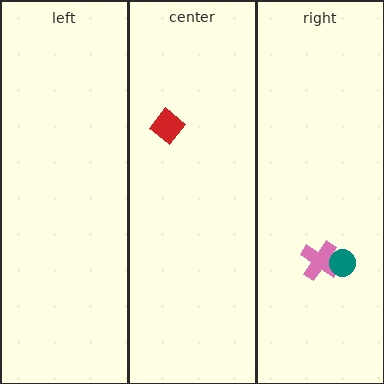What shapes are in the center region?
The red diamond.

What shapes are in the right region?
The pink cross, the teal circle.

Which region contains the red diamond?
The center region.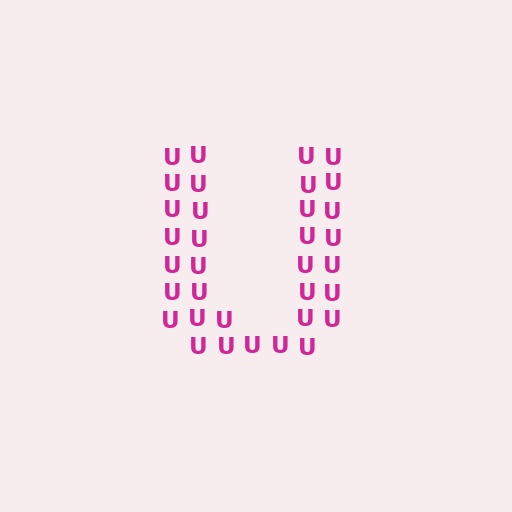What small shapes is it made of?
It is made of small letter U's.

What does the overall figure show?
The overall figure shows the letter U.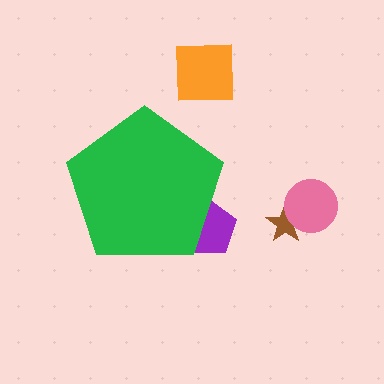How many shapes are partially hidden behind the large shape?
1 shape is partially hidden.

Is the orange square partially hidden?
No, the orange square is fully visible.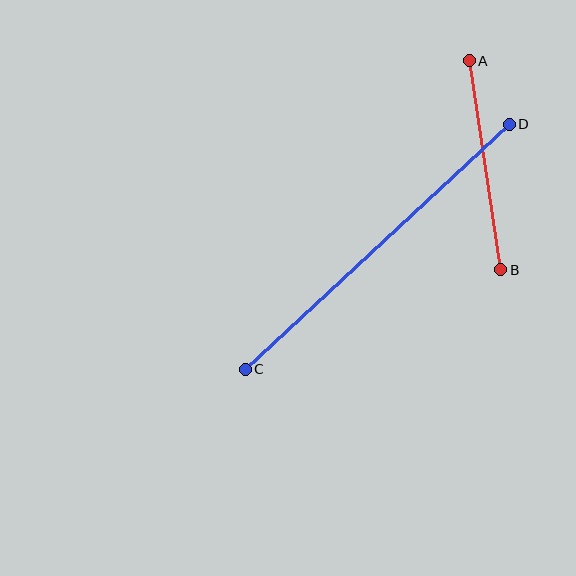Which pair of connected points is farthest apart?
Points C and D are farthest apart.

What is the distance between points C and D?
The distance is approximately 360 pixels.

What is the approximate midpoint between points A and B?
The midpoint is at approximately (485, 165) pixels.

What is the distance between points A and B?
The distance is approximately 211 pixels.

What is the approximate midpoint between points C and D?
The midpoint is at approximately (377, 247) pixels.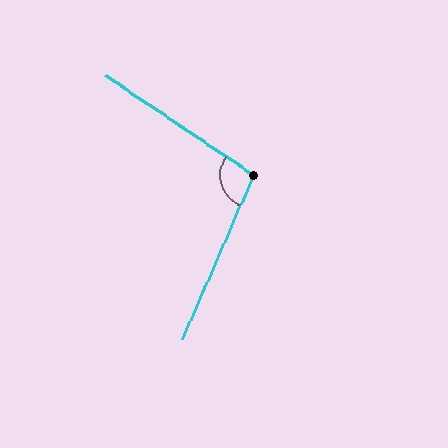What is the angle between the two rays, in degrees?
Approximately 100 degrees.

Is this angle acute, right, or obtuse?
It is obtuse.